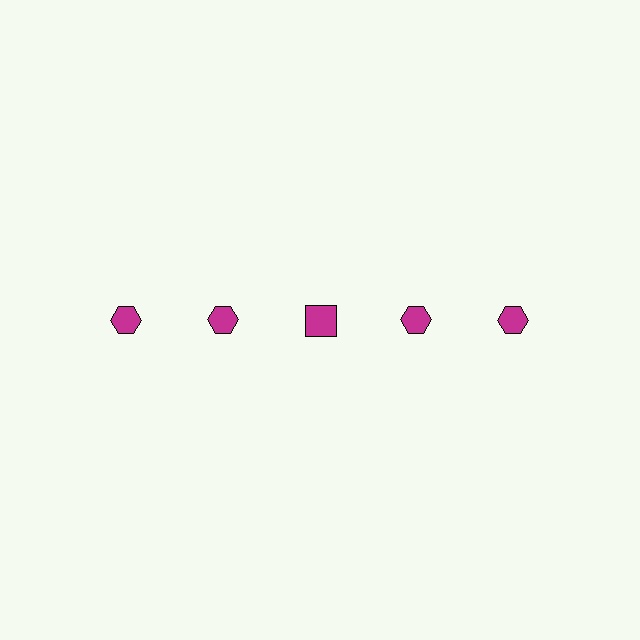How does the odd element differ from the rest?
It has a different shape: square instead of hexagon.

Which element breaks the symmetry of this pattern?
The magenta square in the top row, center column breaks the symmetry. All other shapes are magenta hexagons.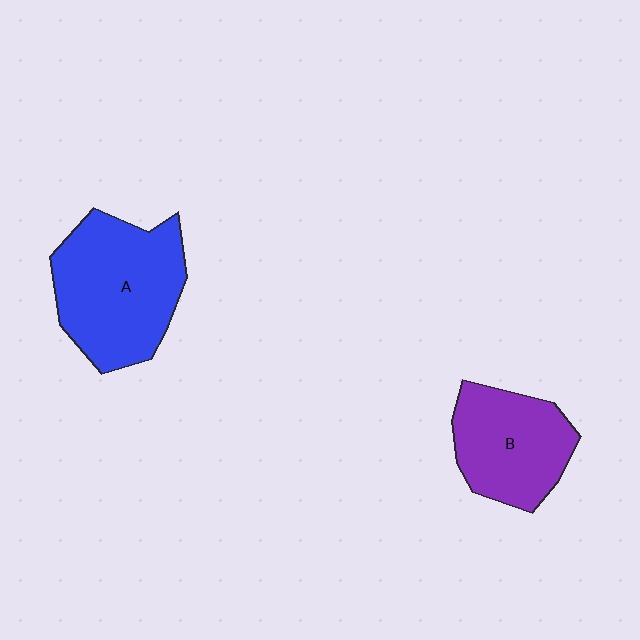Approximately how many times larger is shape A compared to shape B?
Approximately 1.4 times.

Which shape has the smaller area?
Shape B (purple).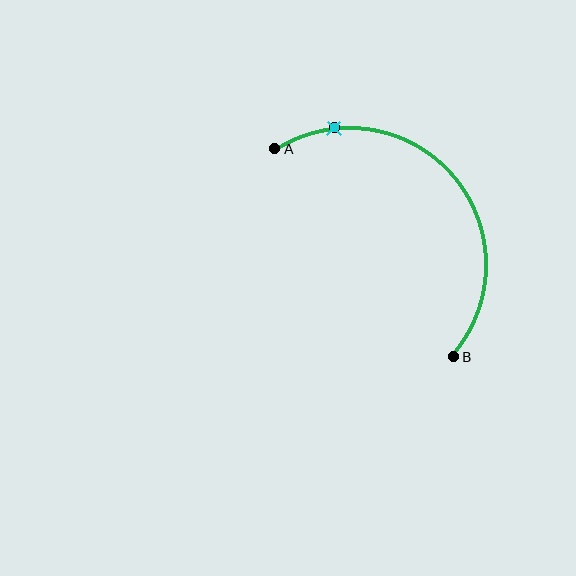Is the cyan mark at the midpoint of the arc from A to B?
No. The cyan mark lies on the arc but is closer to endpoint A. The arc midpoint would be at the point on the curve equidistant along the arc from both A and B.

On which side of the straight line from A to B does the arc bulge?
The arc bulges above and to the right of the straight line connecting A and B.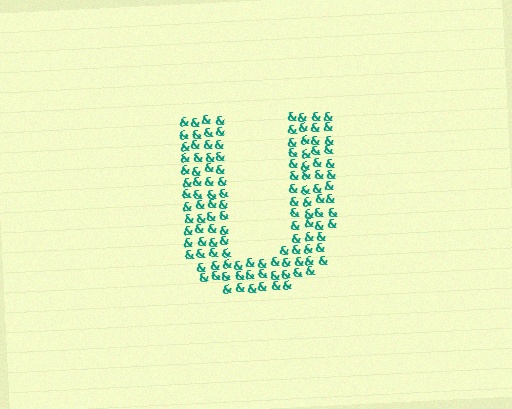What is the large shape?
The large shape is the letter U.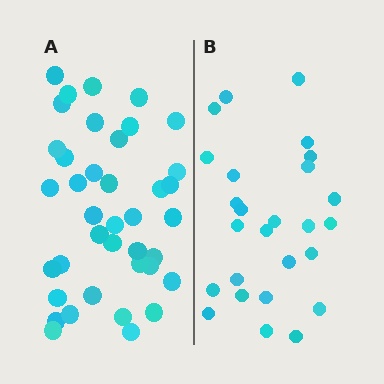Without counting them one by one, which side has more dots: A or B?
Region A (the left region) has more dots.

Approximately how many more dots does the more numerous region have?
Region A has approximately 15 more dots than region B.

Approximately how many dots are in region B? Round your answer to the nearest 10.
About 30 dots. (The exact count is 26, which rounds to 30.)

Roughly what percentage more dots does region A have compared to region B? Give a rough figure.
About 50% more.